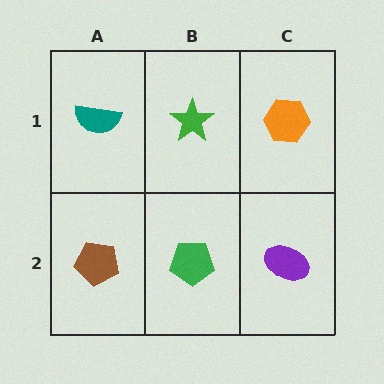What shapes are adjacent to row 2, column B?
A green star (row 1, column B), a brown pentagon (row 2, column A), a purple ellipse (row 2, column C).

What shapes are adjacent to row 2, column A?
A teal semicircle (row 1, column A), a green pentagon (row 2, column B).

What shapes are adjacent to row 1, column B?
A green pentagon (row 2, column B), a teal semicircle (row 1, column A), an orange hexagon (row 1, column C).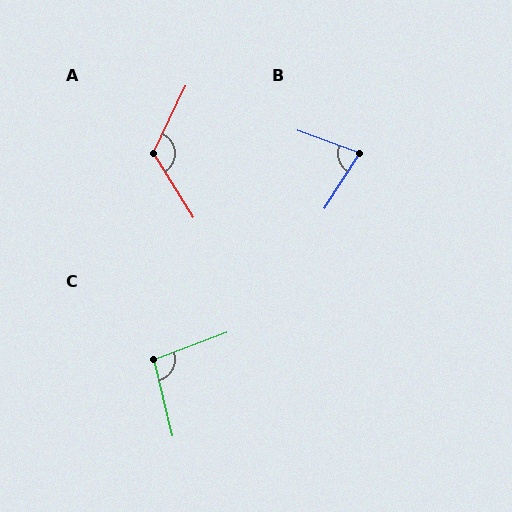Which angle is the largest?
A, at approximately 123 degrees.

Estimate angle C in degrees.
Approximately 97 degrees.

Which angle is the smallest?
B, at approximately 78 degrees.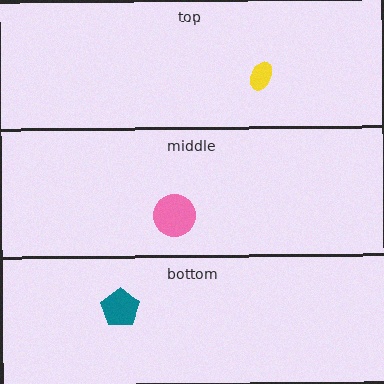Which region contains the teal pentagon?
The bottom region.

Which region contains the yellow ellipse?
The top region.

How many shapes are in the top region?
1.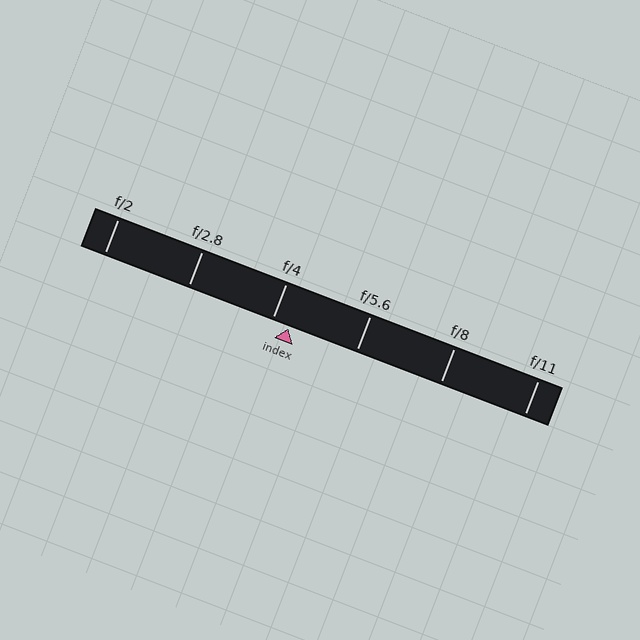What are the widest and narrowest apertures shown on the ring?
The widest aperture shown is f/2 and the narrowest is f/11.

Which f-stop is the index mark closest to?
The index mark is closest to f/4.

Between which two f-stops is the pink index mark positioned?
The index mark is between f/4 and f/5.6.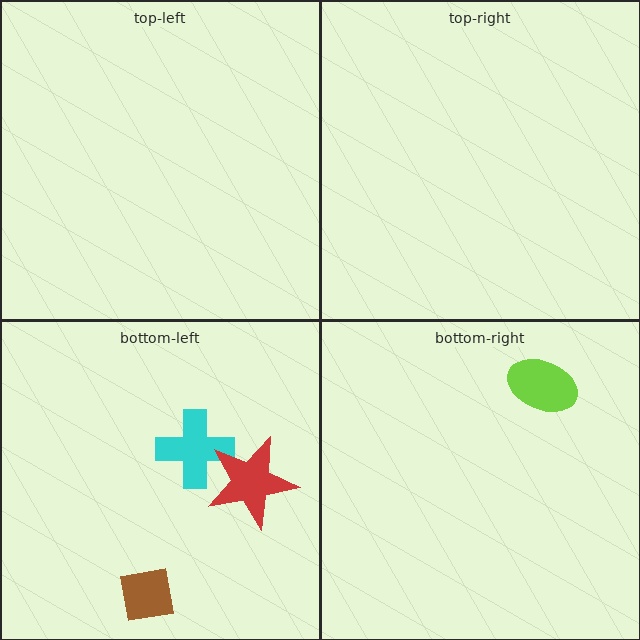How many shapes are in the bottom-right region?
1.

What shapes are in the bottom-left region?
The cyan cross, the red star, the brown square.